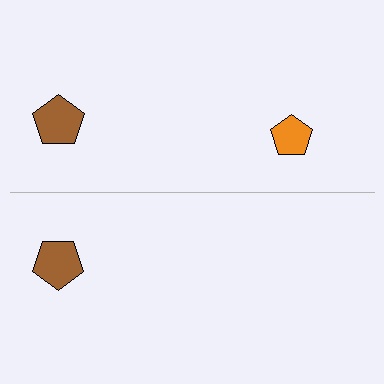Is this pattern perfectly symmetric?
No, the pattern is not perfectly symmetric. A orange pentagon is missing from the bottom side.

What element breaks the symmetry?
A orange pentagon is missing from the bottom side.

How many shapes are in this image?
There are 3 shapes in this image.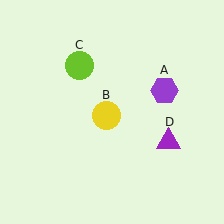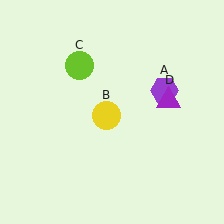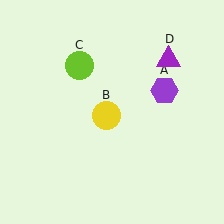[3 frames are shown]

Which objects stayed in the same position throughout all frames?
Purple hexagon (object A) and yellow circle (object B) and lime circle (object C) remained stationary.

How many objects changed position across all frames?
1 object changed position: purple triangle (object D).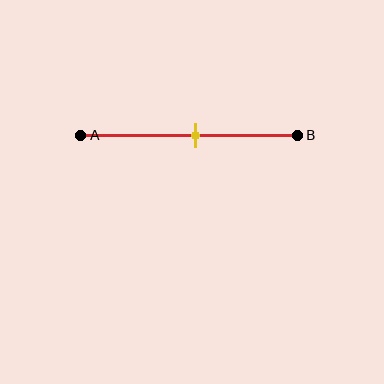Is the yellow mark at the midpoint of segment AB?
Yes, the mark is approximately at the midpoint.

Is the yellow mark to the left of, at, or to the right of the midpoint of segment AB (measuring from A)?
The yellow mark is approximately at the midpoint of segment AB.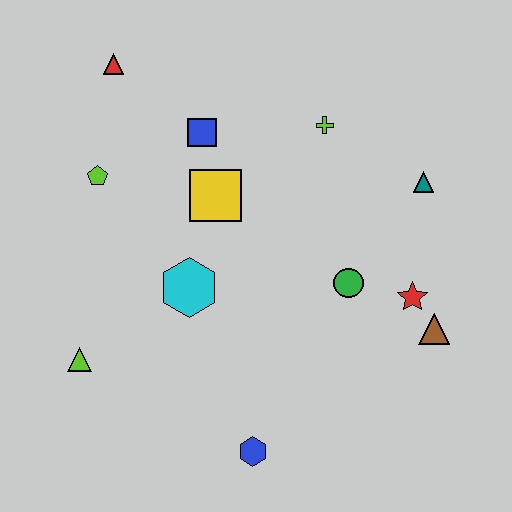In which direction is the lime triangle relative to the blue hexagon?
The lime triangle is to the left of the blue hexagon.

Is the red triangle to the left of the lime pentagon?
No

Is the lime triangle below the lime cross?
Yes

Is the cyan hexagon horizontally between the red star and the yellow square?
No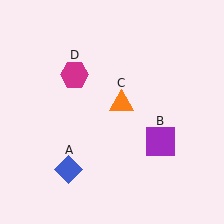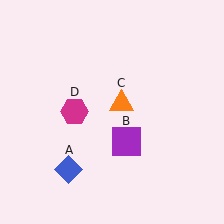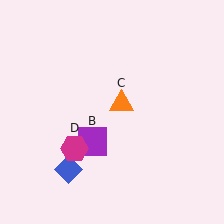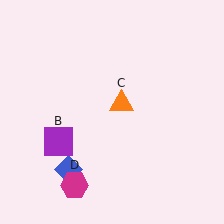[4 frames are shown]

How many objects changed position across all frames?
2 objects changed position: purple square (object B), magenta hexagon (object D).